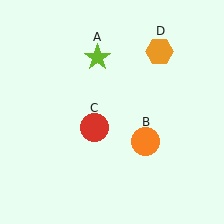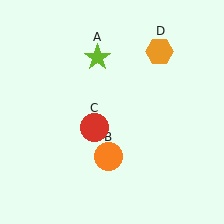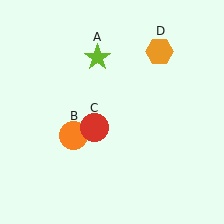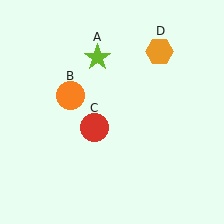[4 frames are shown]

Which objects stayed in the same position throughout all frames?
Lime star (object A) and red circle (object C) and orange hexagon (object D) remained stationary.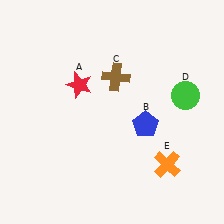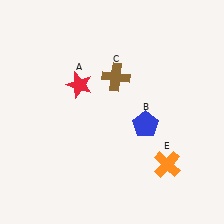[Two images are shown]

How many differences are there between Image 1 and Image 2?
There is 1 difference between the two images.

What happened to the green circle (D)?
The green circle (D) was removed in Image 2. It was in the top-right area of Image 1.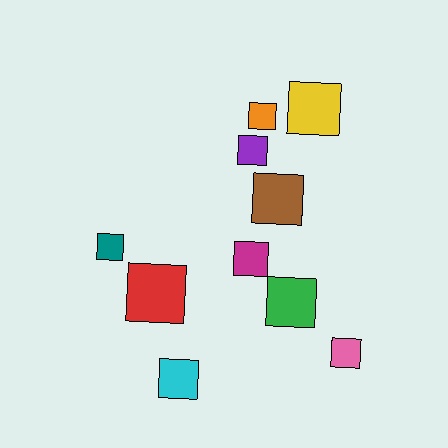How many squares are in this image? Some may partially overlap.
There are 10 squares.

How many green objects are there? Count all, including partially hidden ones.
There is 1 green object.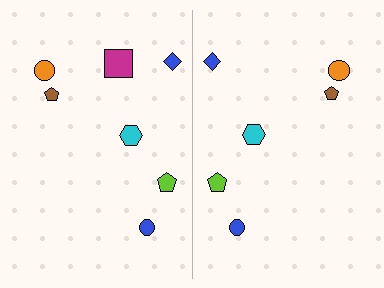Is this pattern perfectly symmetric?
No, the pattern is not perfectly symmetric. A magenta square is missing from the right side.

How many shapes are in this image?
There are 13 shapes in this image.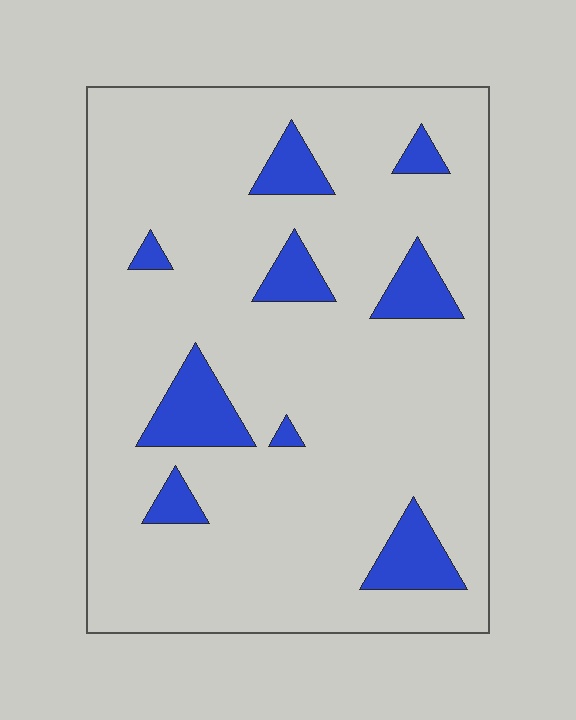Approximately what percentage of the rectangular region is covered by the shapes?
Approximately 10%.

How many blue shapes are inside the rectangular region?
9.